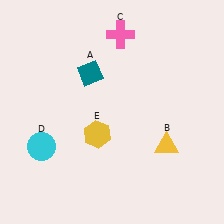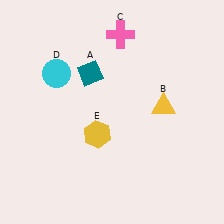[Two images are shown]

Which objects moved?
The objects that moved are: the yellow triangle (B), the cyan circle (D).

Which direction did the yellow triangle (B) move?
The yellow triangle (B) moved up.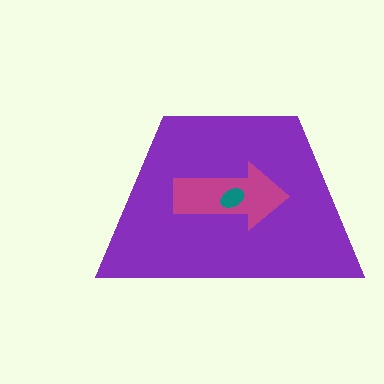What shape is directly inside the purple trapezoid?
The magenta arrow.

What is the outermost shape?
The purple trapezoid.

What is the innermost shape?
The teal ellipse.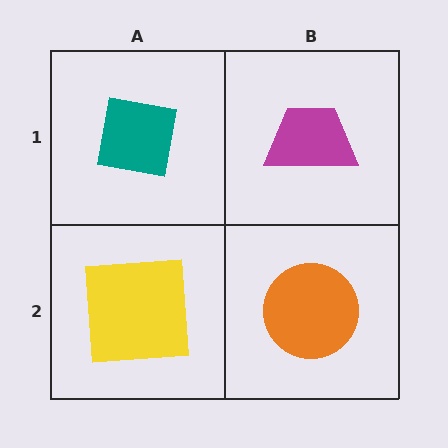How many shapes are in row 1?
2 shapes.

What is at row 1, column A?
A teal square.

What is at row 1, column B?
A magenta trapezoid.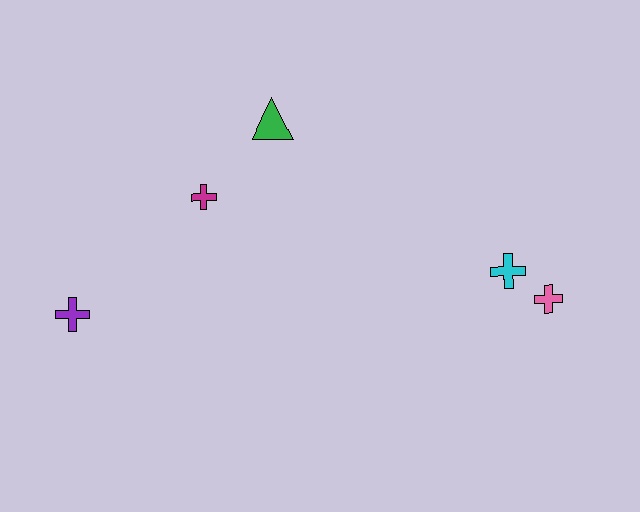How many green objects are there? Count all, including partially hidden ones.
There is 1 green object.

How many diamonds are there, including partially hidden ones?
There are no diamonds.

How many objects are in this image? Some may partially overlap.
There are 5 objects.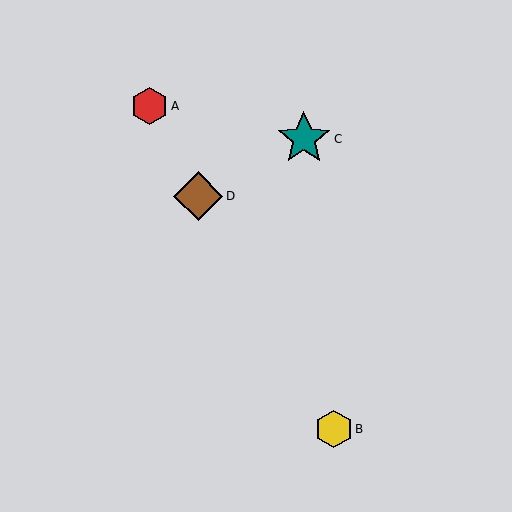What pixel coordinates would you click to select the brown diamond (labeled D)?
Click at (198, 196) to select the brown diamond D.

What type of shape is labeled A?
Shape A is a red hexagon.